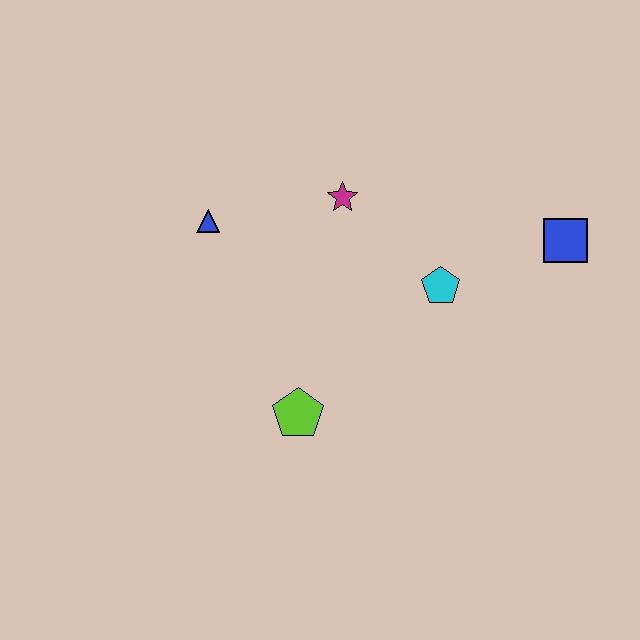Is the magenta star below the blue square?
No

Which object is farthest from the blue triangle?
The blue square is farthest from the blue triangle.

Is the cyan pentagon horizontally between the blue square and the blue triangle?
Yes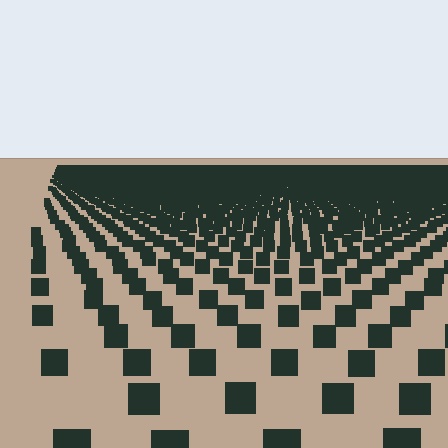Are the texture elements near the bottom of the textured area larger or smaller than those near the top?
Larger. Near the bottom, elements are closer to the viewer and appear at a bigger on-screen size.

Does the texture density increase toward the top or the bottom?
Density increases toward the top.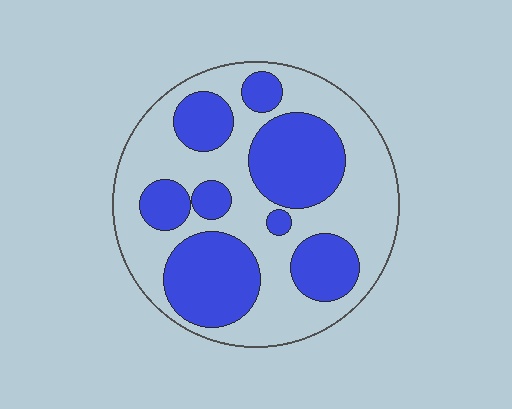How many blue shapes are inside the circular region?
8.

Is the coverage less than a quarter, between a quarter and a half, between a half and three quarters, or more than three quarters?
Between a quarter and a half.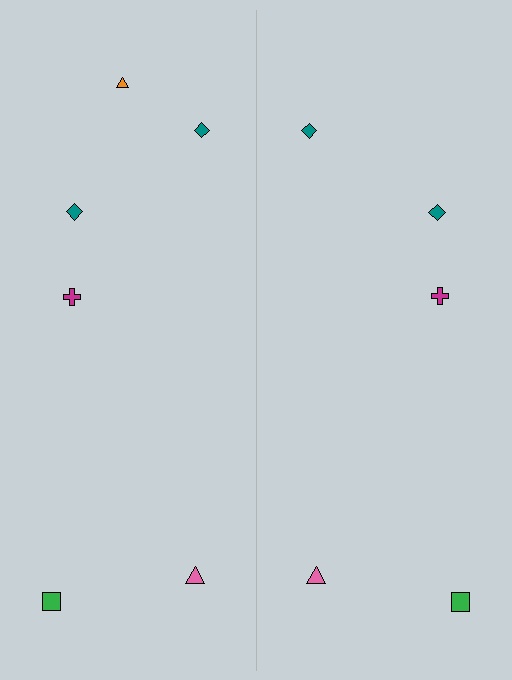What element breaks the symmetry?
A orange triangle is missing from the right side.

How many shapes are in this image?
There are 11 shapes in this image.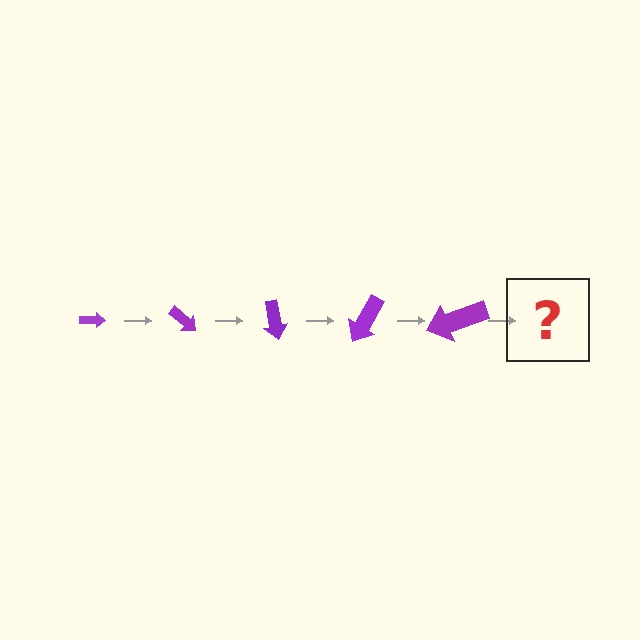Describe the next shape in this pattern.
It should be an arrow, larger than the previous one and rotated 200 degrees from the start.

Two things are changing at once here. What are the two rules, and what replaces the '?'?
The two rules are that the arrow grows larger each step and it rotates 40 degrees each step. The '?' should be an arrow, larger than the previous one and rotated 200 degrees from the start.